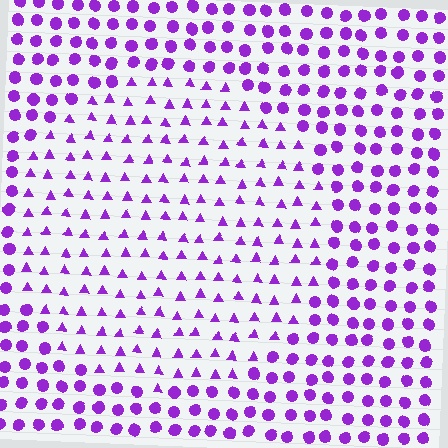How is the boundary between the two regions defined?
The boundary is defined by a change in element shape: triangles inside vs. circles outside. All elements share the same color and spacing.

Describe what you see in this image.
The image is filled with small purple elements arranged in a uniform grid. A circle-shaped region contains triangles, while the surrounding area contains circles. The boundary is defined purely by the change in element shape.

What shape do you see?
I see a circle.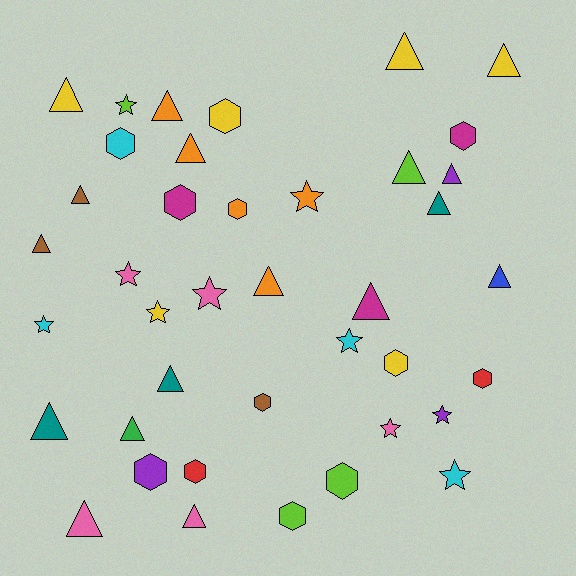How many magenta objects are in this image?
There are 3 magenta objects.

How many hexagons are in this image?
There are 12 hexagons.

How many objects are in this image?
There are 40 objects.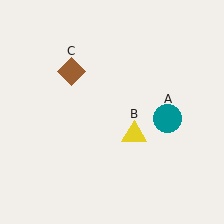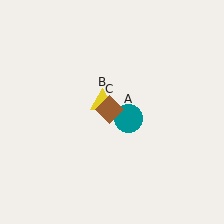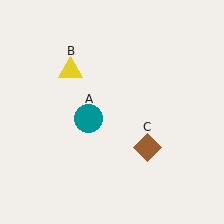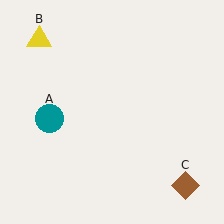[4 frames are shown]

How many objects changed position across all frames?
3 objects changed position: teal circle (object A), yellow triangle (object B), brown diamond (object C).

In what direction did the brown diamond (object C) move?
The brown diamond (object C) moved down and to the right.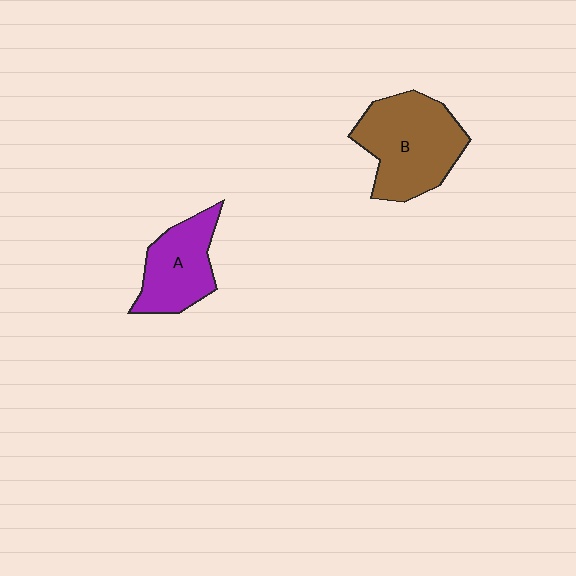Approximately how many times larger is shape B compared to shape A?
Approximately 1.5 times.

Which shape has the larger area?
Shape B (brown).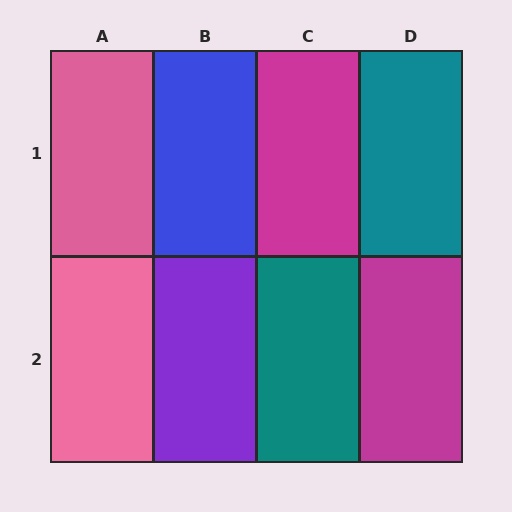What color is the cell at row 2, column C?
Teal.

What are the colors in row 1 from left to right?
Pink, blue, magenta, teal.